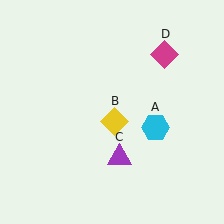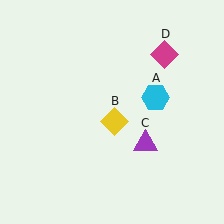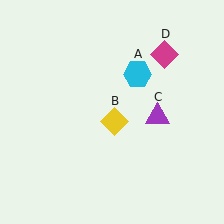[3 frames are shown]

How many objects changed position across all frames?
2 objects changed position: cyan hexagon (object A), purple triangle (object C).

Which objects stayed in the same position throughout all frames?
Yellow diamond (object B) and magenta diamond (object D) remained stationary.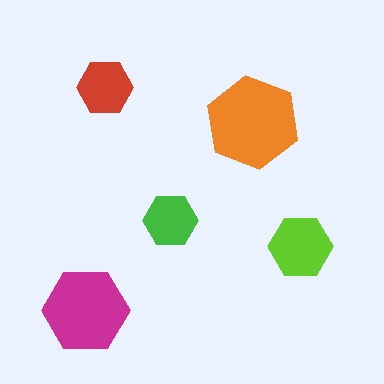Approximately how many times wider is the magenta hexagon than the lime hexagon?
About 1.5 times wider.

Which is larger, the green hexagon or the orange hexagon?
The orange one.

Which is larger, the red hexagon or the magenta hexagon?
The magenta one.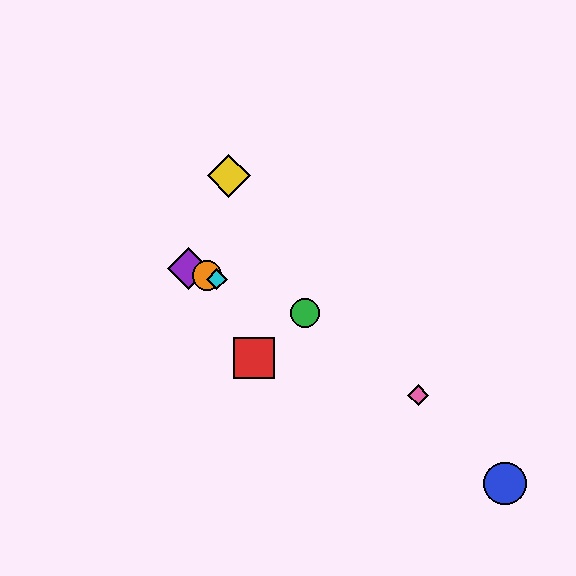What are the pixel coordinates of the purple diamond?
The purple diamond is at (188, 268).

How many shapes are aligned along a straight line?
4 shapes (the green circle, the purple diamond, the orange circle, the cyan diamond) are aligned along a straight line.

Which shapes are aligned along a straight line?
The green circle, the purple diamond, the orange circle, the cyan diamond are aligned along a straight line.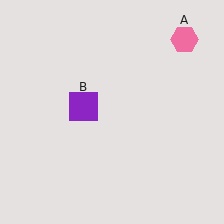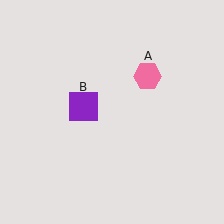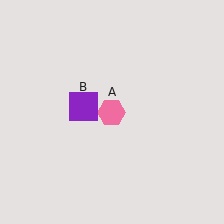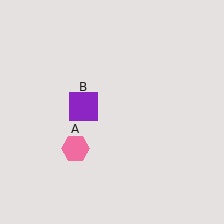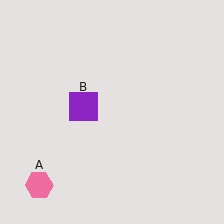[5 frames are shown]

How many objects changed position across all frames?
1 object changed position: pink hexagon (object A).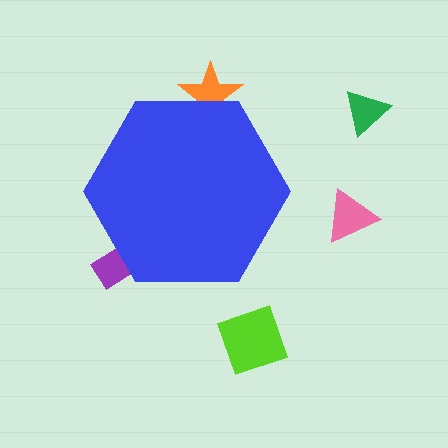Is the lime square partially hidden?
No, the lime square is fully visible.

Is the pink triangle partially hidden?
No, the pink triangle is fully visible.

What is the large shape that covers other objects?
A blue hexagon.